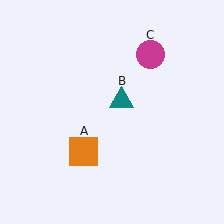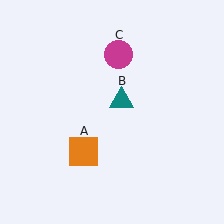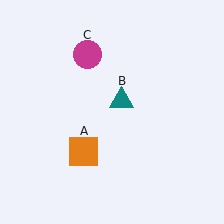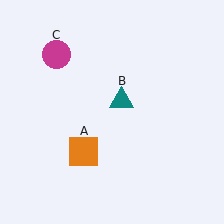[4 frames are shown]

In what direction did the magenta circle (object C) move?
The magenta circle (object C) moved left.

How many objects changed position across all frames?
1 object changed position: magenta circle (object C).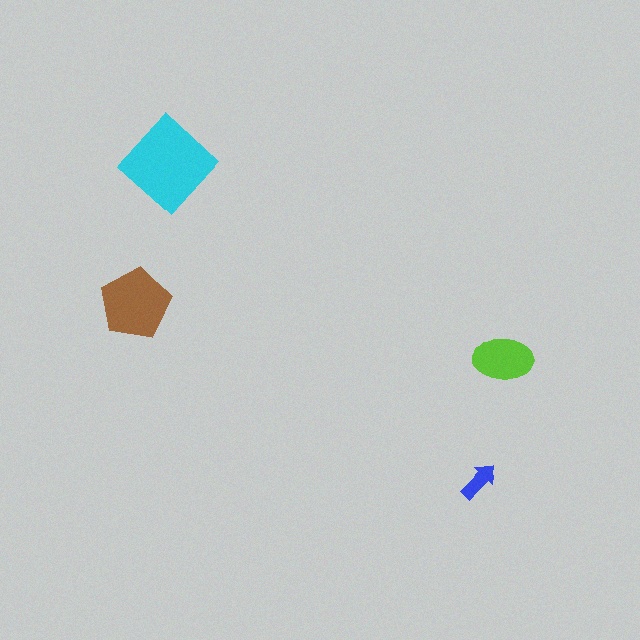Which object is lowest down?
The blue arrow is bottommost.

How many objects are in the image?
There are 4 objects in the image.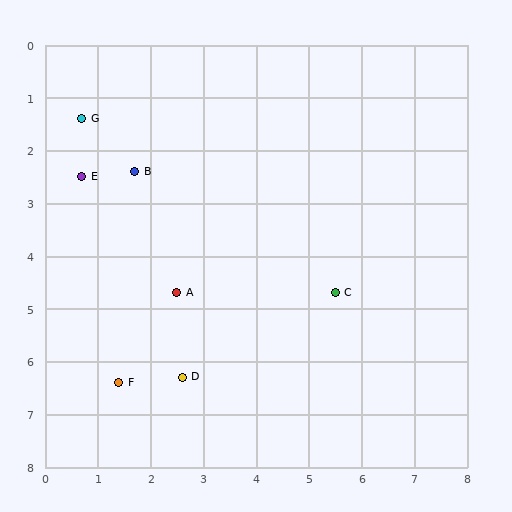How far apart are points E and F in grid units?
Points E and F are about 4.0 grid units apart.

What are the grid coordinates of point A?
Point A is at approximately (2.5, 4.7).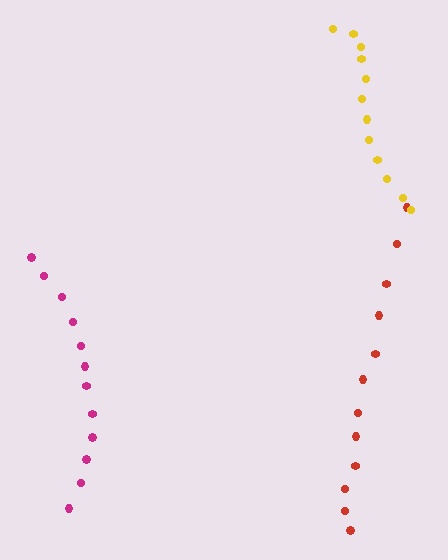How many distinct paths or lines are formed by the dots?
There are 3 distinct paths.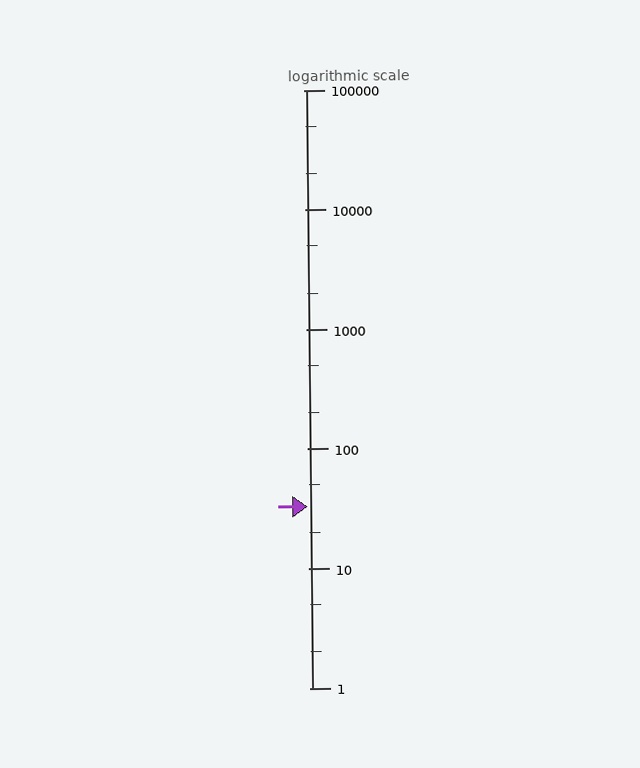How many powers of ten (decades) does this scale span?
The scale spans 5 decades, from 1 to 100000.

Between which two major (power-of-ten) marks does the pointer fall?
The pointer is between 10 and 100.